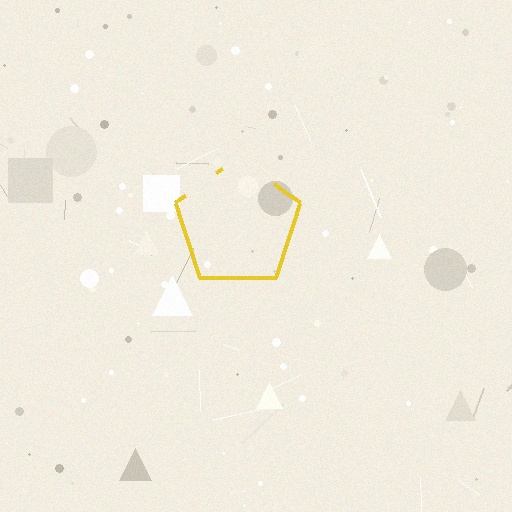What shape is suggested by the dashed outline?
The dashed outline suggests a pentagon.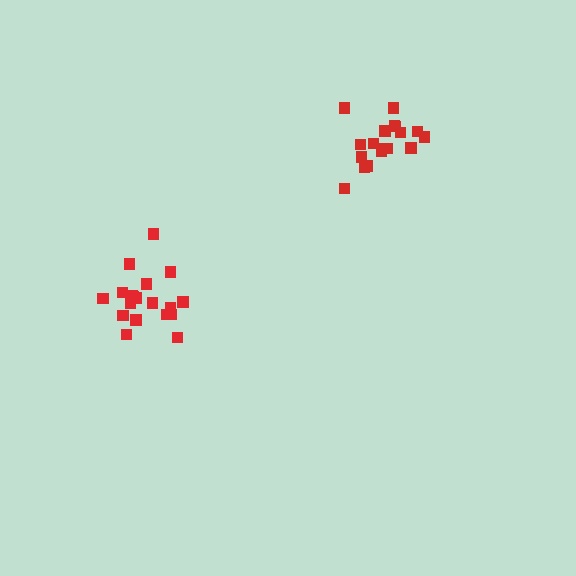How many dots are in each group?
Group 1: 19 dots, Group 2: 19 dots (38 total).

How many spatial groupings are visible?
There are 2 spatial groupings.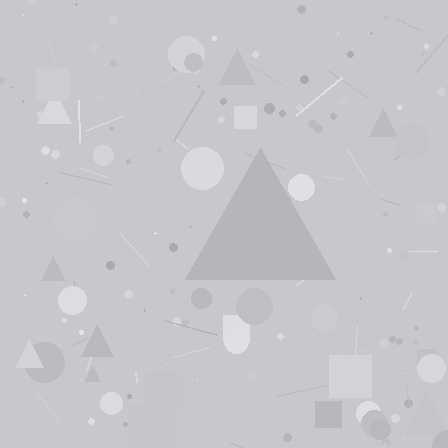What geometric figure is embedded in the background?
A triangle is embedded in the background.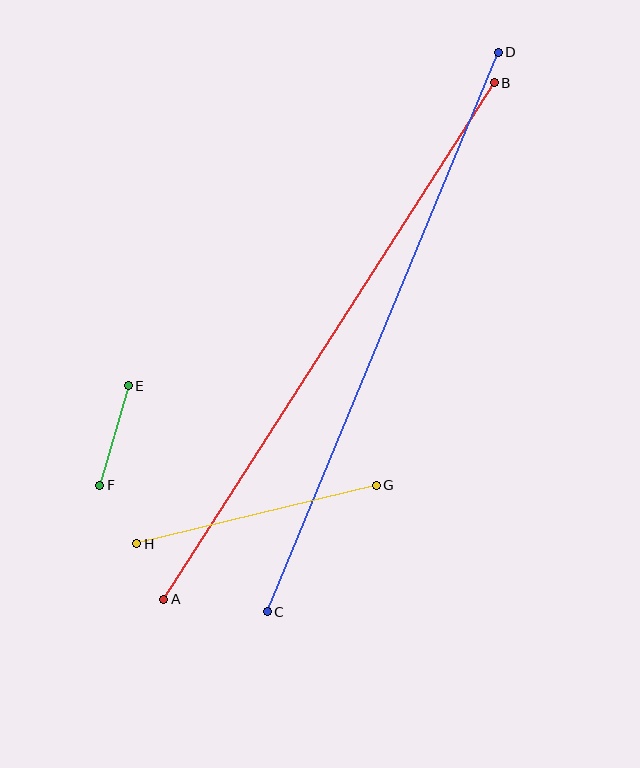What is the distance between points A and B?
The distance is approximately 613 pixels.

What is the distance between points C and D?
The distance is approximately 605 pixels.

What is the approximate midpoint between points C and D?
The midpoint is at approximately (383, 332) pixels.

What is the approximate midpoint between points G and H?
The midpoint is at approximately (256, 515) pixels.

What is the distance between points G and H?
The distance is approximately 247 pixels.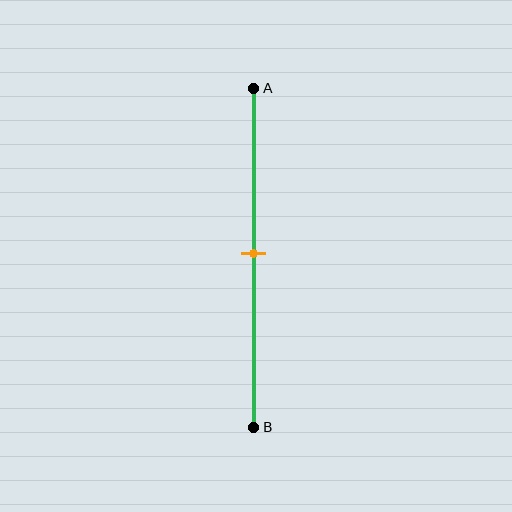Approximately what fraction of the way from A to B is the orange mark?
The orange mark is approximately 50% of the way from A to B.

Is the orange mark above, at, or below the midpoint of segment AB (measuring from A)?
The orange mark is approximately at the midpoint of segment AB.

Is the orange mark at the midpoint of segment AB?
Yes, the mark is approximately at the midpoint.